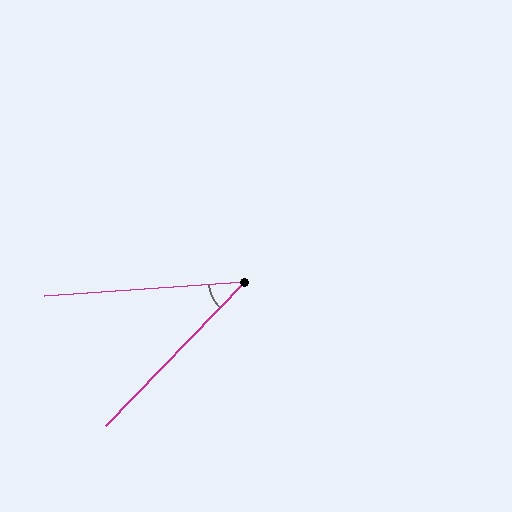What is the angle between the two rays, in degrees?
Approximately 42 degrees.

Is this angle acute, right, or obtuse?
It is acute.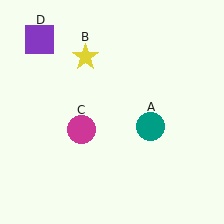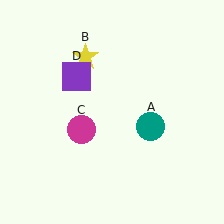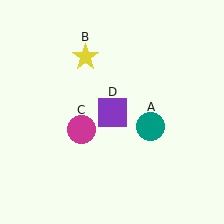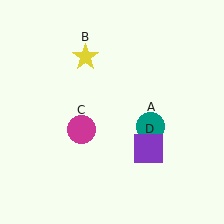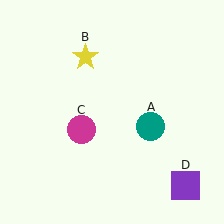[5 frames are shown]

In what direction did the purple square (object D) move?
The purple square (object D) moved down and to the right.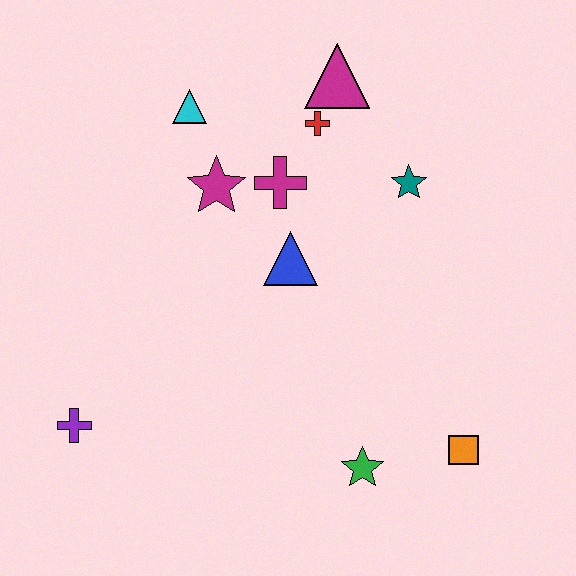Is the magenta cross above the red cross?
No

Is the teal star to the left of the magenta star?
No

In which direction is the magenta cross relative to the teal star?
The magenta cross is to the left of the teal star.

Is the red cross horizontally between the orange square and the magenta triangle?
No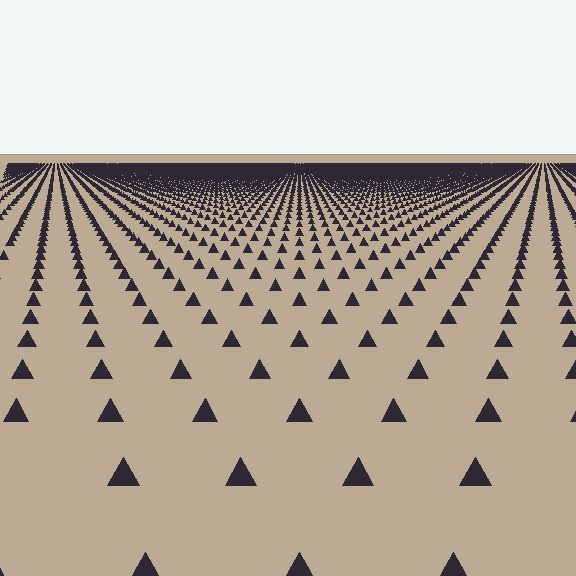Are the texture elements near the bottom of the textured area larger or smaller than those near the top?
Larger. Near the bottom, elements are closer to the viewer and appear at a bigger on-screen size.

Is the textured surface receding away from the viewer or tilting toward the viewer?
The surface is receding away from the viewer. Texture elements get smaller and denser toward the top.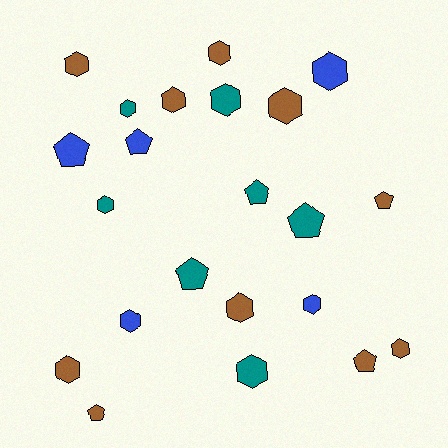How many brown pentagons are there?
There are 3 brown pentagons.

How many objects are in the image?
There are 22 objects.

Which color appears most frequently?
Brown, with 10 objects.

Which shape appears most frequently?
Hexagon, with 14 objects.